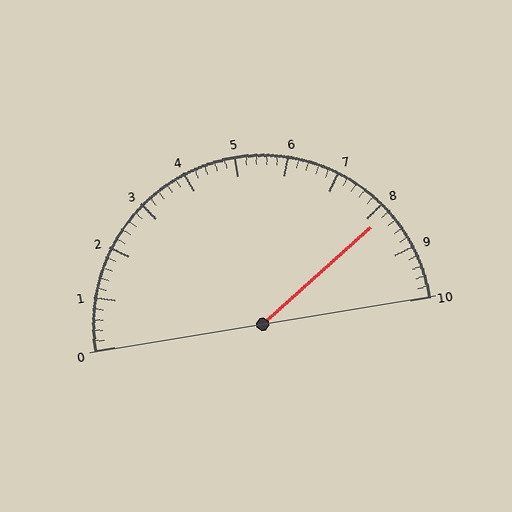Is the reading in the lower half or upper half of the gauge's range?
The reading is in the upper half of the range (0 to 10).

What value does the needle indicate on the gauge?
The needle indicates approximately 8.2.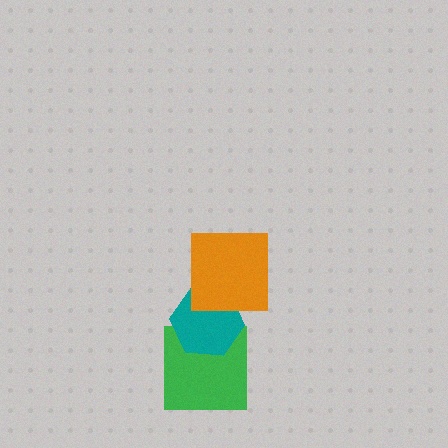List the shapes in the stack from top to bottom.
From top to bottom: the orange square, the teal hexagon, the green square.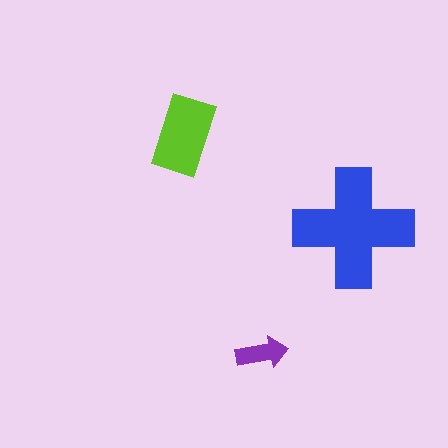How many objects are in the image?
There are 3 objects in the image.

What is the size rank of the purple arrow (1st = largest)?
3rd.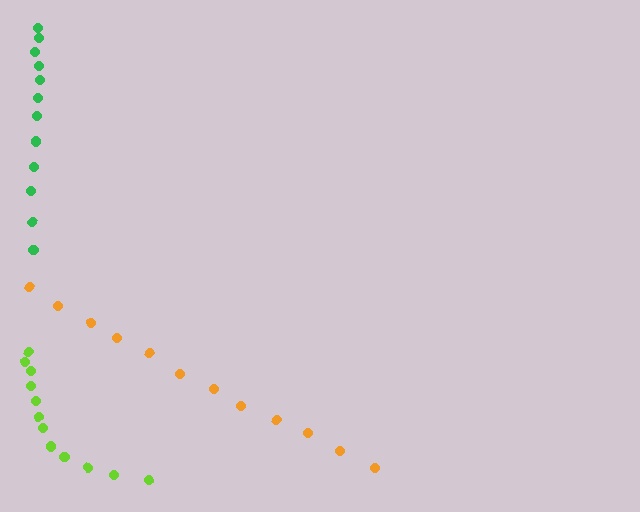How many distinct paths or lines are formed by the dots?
There are 3 distinct paths.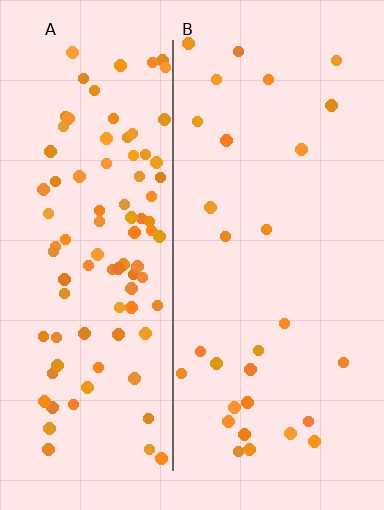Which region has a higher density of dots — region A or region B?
A (the left).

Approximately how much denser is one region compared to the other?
Approximately 3.3× — region A over region B.